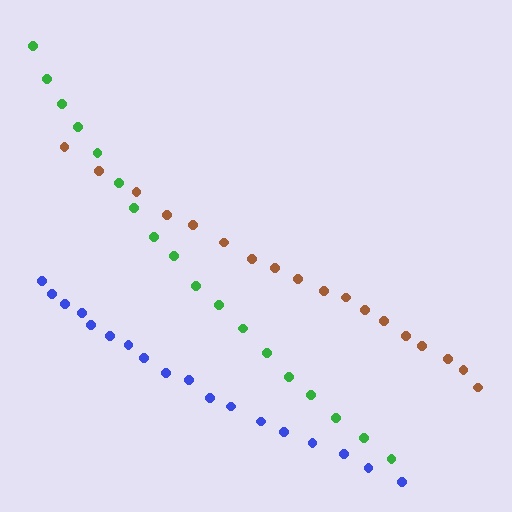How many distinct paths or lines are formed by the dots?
There are 3 distinct paths.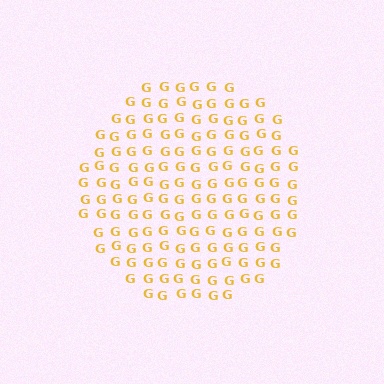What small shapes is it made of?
It is made of small letter G's.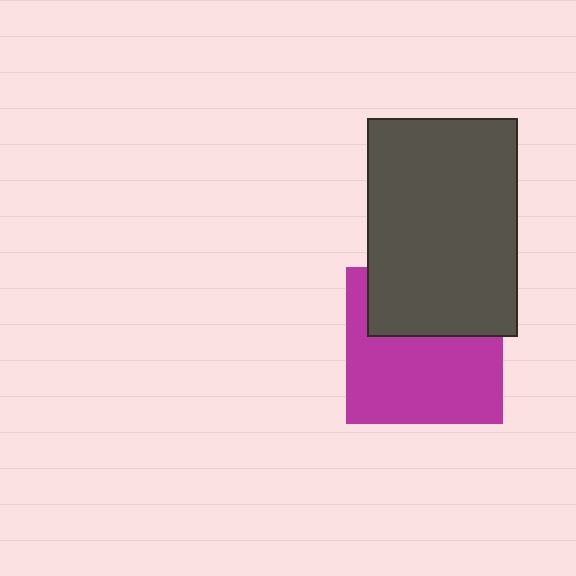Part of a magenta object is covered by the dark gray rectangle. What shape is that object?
It is a square.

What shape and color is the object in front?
The object in front is a dark gray rectangle.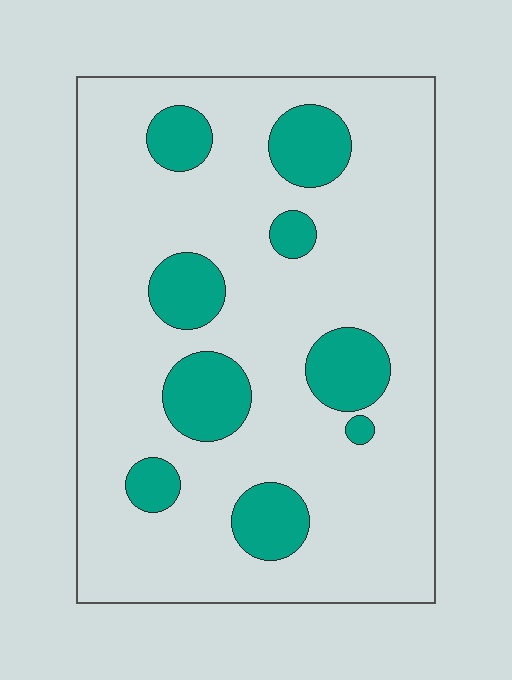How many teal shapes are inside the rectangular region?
9.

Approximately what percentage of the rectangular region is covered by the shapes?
Approximately 20%.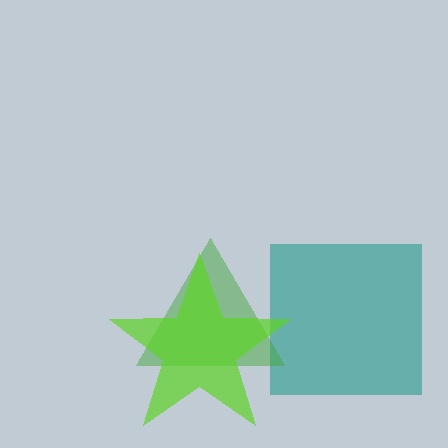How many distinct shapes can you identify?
There are 3 distinct shapes: a teal square, a green triangle, a lime star.